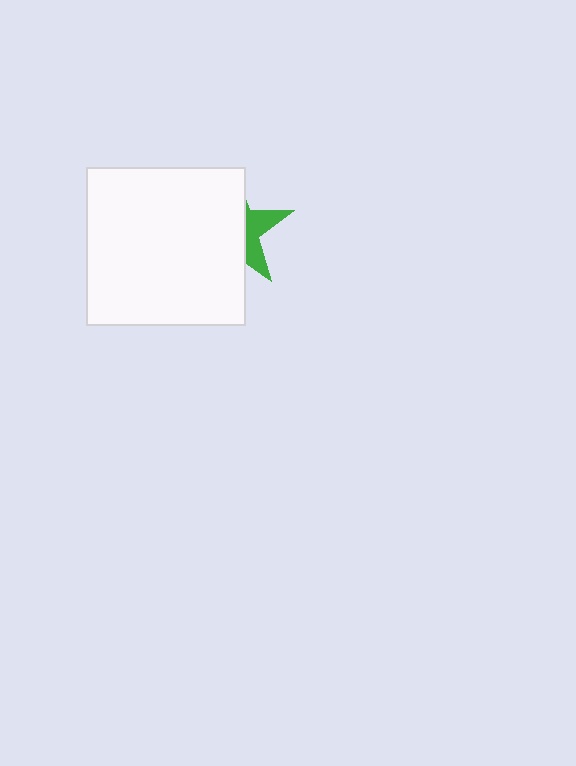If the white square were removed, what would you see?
You would see the complete green star.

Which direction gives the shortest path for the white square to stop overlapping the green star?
Moving left gives the shortest separation.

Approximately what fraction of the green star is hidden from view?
Roughly 68% of the green star is hidden behind the white square.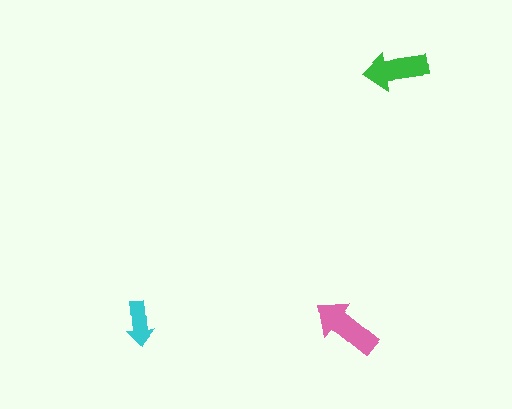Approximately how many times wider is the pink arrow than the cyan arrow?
About 1.5 times wider.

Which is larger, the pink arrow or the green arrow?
The pink one.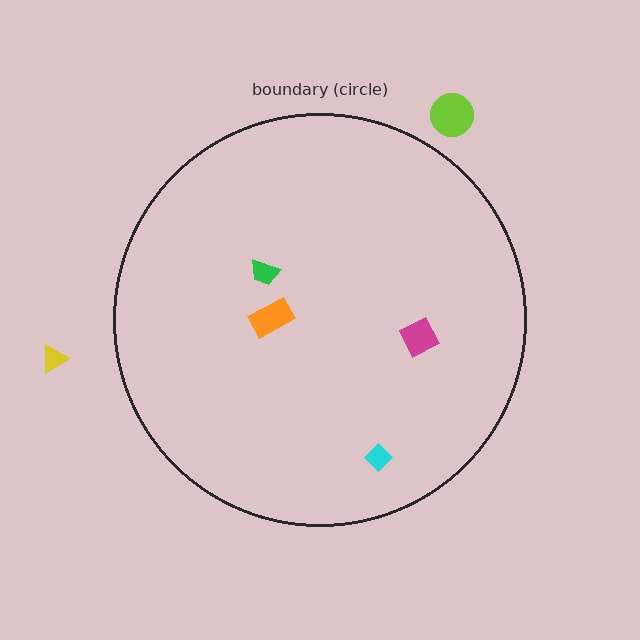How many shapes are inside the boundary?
4 inside, 2 outside.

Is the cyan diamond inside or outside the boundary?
Inside.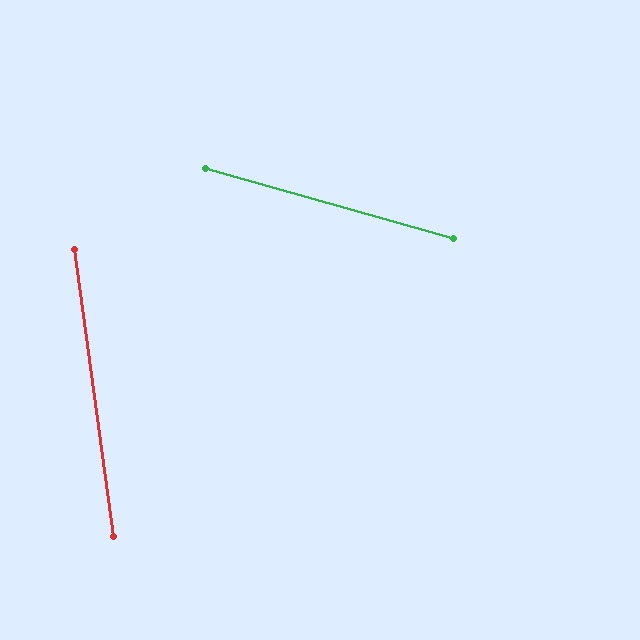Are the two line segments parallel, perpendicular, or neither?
Neither parallel nor perpendicular — they differ by about 67°.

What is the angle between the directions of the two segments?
Approximately 67 degrees.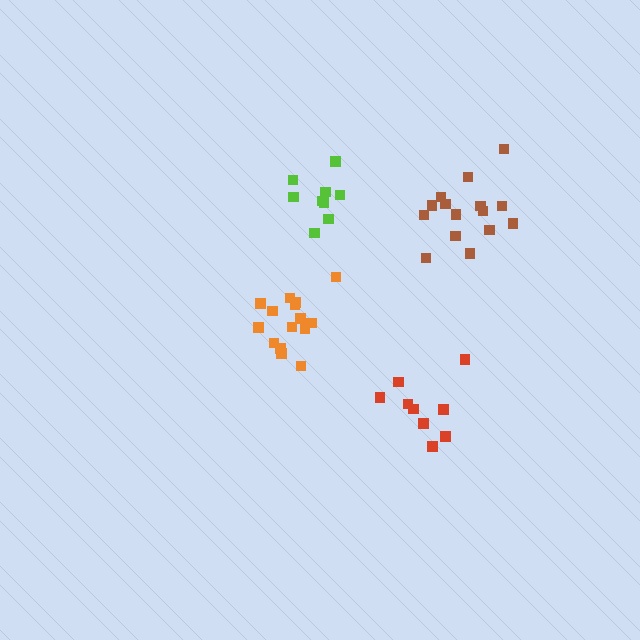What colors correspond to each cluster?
The clusters are colored: orange, brown, lime, red.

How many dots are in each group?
Group 1: 15 dots, Group 2: 15 dots, Group 3: 9 dots, Group 4: 9 dots (48 total).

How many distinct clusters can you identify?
There are 4 distinct clusters.